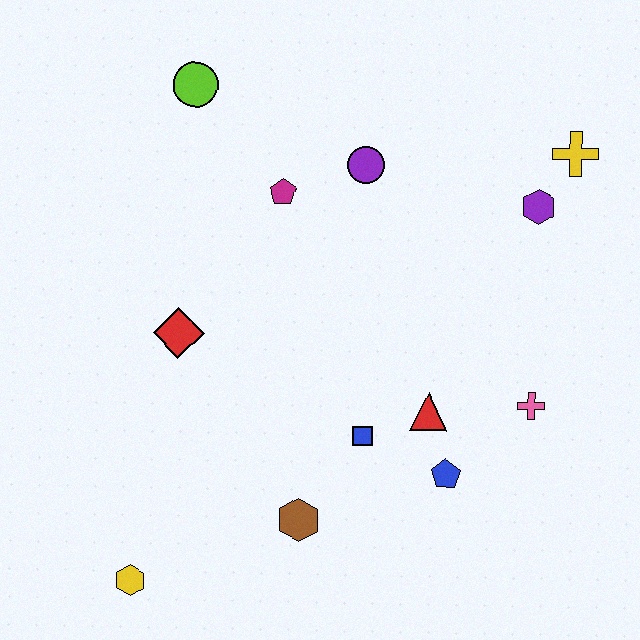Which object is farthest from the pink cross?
The lime circle is farthest from the pink cross.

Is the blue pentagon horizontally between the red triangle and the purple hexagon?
Yes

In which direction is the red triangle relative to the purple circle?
The red triangle is below the purple circle.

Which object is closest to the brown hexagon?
The blue square is closest to the brown hexagon.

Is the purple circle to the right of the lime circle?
Yes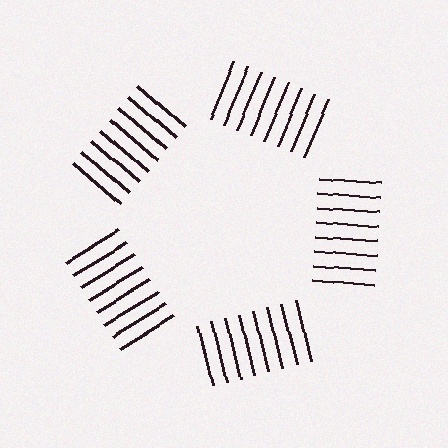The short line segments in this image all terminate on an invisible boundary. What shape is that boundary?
An illusory pentagon — the line segments terminate on its edges but no continuous stroke is drawn.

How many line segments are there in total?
40 — 8 along each of the 5 edges.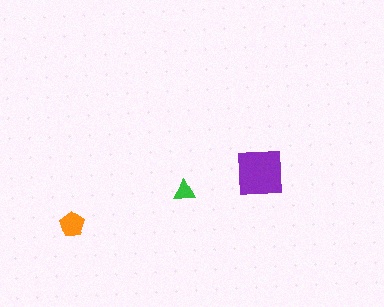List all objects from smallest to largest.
The green triangle, the orange pentagon, the purple square.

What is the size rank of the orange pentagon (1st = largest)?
2nd.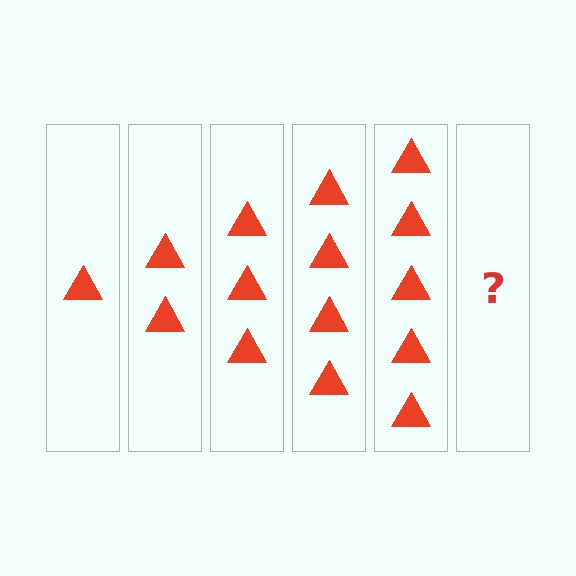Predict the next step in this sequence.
The next step is 6 triangles.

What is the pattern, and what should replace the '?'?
The pattern is that each step adds one more triangle. The '?' should be 6 triangles.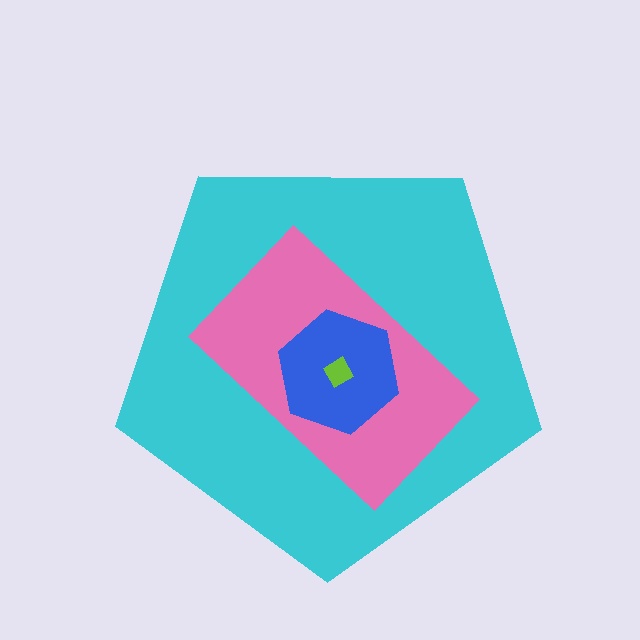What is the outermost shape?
The cyan pentagon.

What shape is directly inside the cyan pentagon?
The pink rectangle.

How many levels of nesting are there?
4.